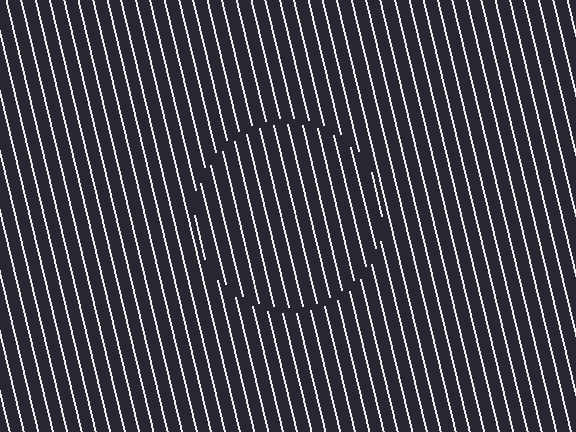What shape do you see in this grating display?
An illusory circle. The interior of the shape contains the same grating, shifted by half a period — the contour is defined by the phase discontinuity where line-ends from the inner and outer gratings abut.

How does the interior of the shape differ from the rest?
The interior of the shape contains the same grating, shifted by half a period — the contour is defined by the phase discontinuity where line-ends from the inner and outer gratings abut.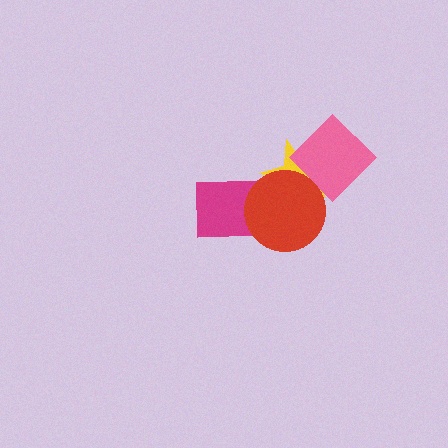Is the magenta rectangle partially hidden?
Yes, it is partially covered by another shape.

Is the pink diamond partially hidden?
Yes, it is partially covered by another shape.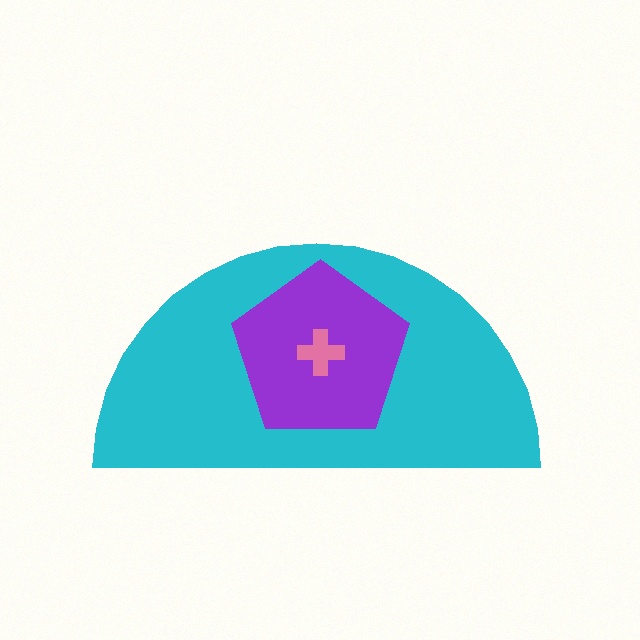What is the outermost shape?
The cyan semicircle.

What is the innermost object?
The pink cross.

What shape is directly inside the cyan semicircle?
The purple pentagon.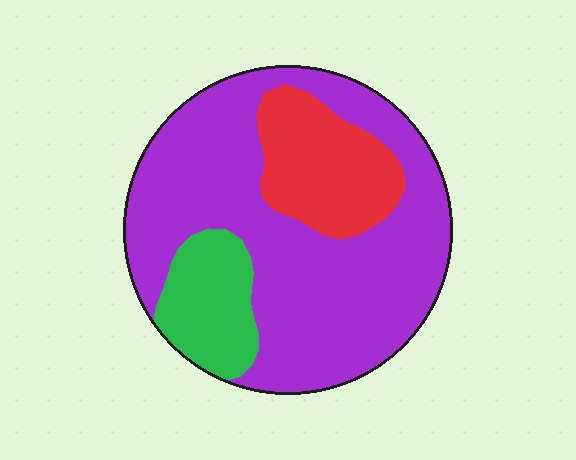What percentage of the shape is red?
Red takes up about one fifth (1/5) of the shape.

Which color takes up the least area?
Green, at roughly 15%.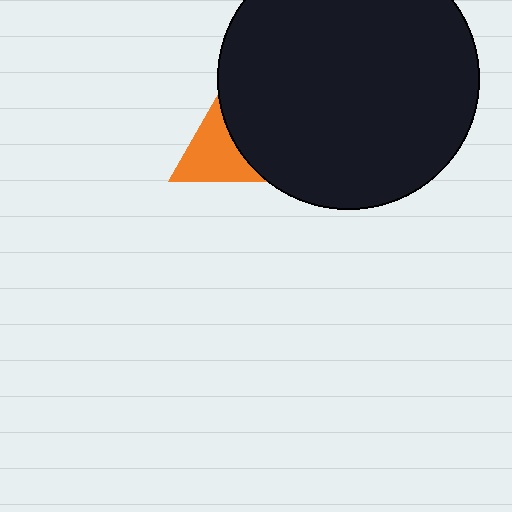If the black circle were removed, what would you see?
You would see the complete orange triangle.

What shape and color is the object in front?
The object in front is a black circle.